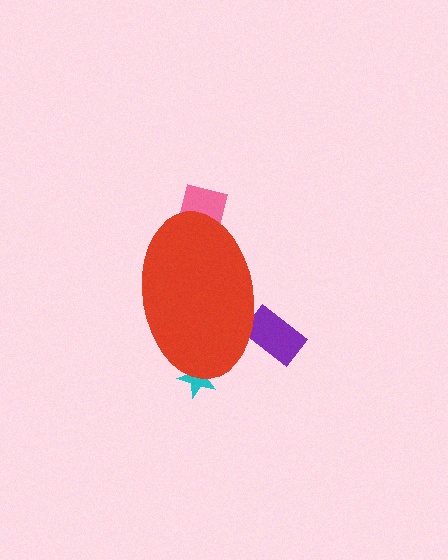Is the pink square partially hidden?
Yes, the pink square is partially hidden behind the red ellipse.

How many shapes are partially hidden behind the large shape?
3 shapes are partially hidden.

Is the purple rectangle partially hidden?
Yes, the purple rectangle is partially hidden behind the red ellipse.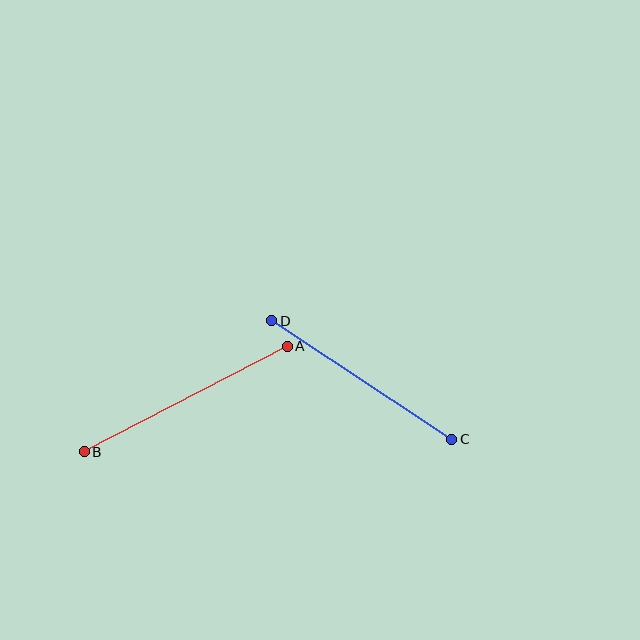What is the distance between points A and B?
The distance is approximately 229 pixels.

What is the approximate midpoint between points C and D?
The midpoint is at approximately (362, 380) pixels.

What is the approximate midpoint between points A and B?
The midpoint is at approximately (186, 399) pixels.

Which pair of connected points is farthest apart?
Points A and B are farthest apart.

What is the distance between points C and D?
The distance is approximately 216 pixels.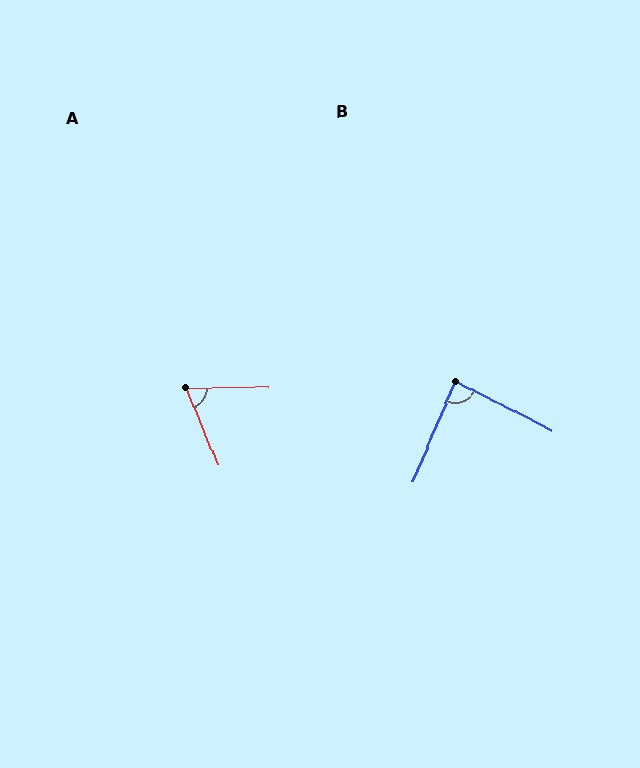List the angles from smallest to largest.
A (68°), B (86°).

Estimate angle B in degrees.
Approximately 86 degrees.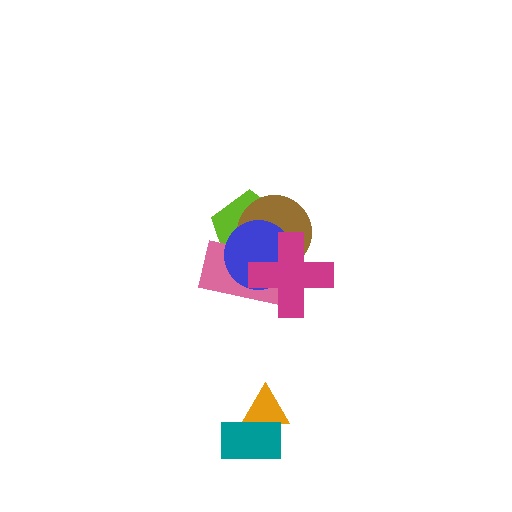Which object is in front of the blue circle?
The magenta cross is in front of the blue circle.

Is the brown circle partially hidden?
Yes, it is partially covered by another shape.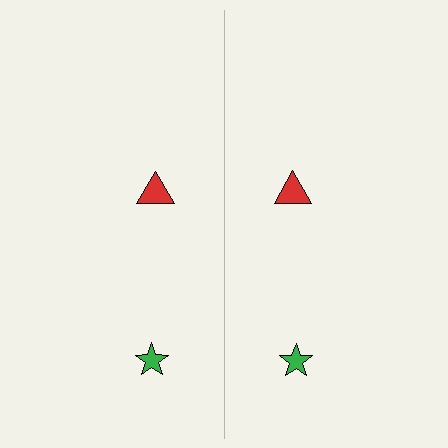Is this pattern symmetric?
Yes, this pattern has bilateral (reflection) symmetry.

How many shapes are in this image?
There are 4 shapes in this image.